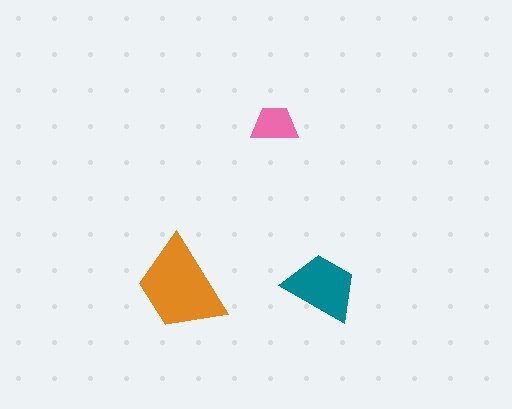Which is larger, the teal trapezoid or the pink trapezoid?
The teal one.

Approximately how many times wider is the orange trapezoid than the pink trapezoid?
About 2 times wider.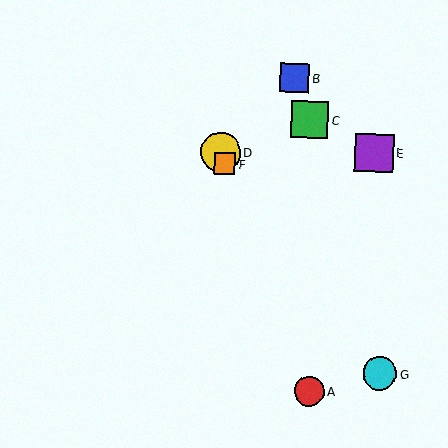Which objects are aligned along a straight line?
Objects A, D, F are aligned along a straight line.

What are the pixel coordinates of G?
Object G is at (380, 374).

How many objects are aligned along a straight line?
3 objects (A, D, F) are aligned along a straight line.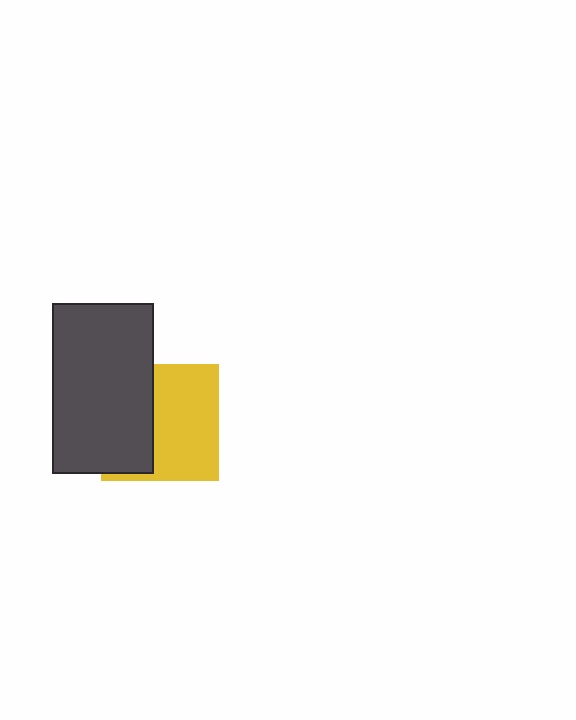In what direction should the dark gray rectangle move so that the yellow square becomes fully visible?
The dark gray rectangle should move left. That is the shortest direction to clear the overlap and leave the yellow square fully visible.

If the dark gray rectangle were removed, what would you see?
You would see the complete yellow square.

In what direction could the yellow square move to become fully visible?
The yellow square could move right. That would shift it out from behind the dark gray rectangle entirely.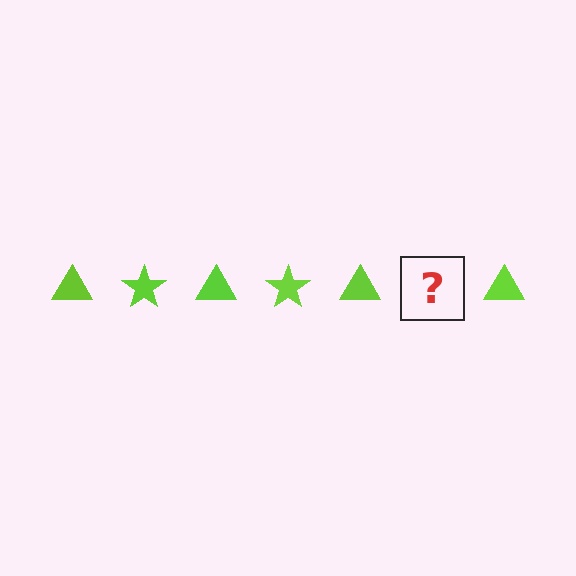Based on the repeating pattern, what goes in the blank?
The blank should be a lime star.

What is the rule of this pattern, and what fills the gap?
The rule is that the pattern cycles through triangle, star shapes in lime. The gap should be filled with a lime star.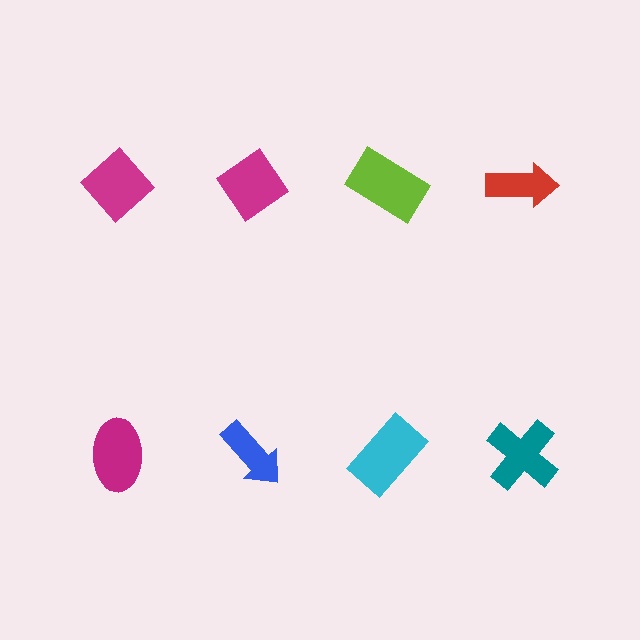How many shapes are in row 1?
4 shapes.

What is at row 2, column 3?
A cyan rectangle.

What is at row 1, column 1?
A magenta diamond.